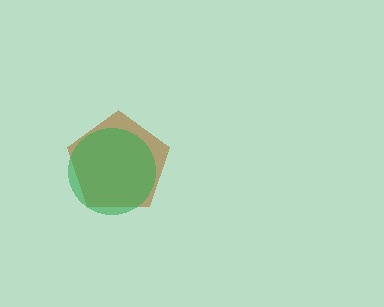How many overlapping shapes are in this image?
There are 2 overlapping shapes in the image.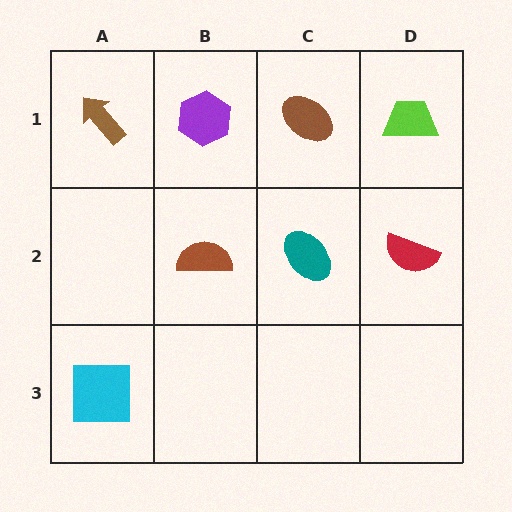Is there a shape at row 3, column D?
No, that cell is empty.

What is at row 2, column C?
A teal ellipse.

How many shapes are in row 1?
4 shapes.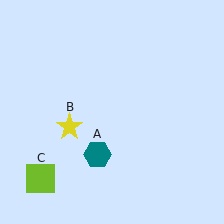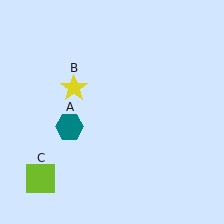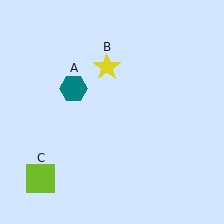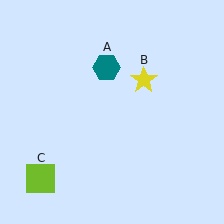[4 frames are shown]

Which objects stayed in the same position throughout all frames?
Lime square (object C) remained stationary.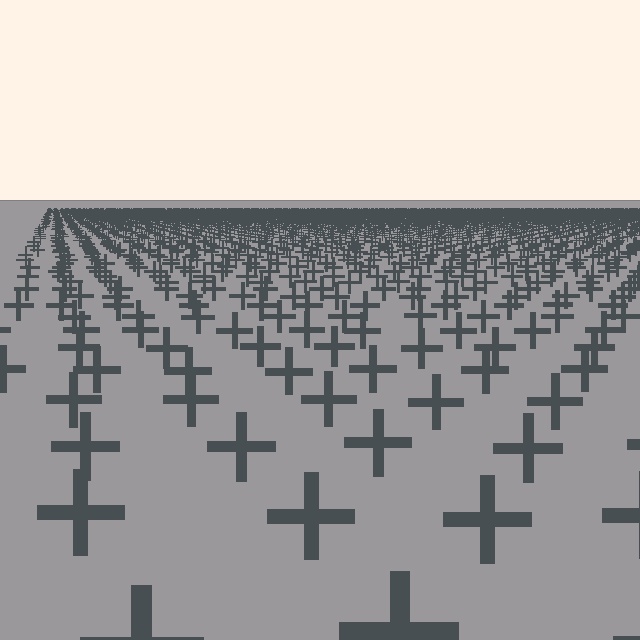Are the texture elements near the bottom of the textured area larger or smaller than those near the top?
Larger. Near the bottom, elements are closer to the viewer and appear at a bigger on-screen size.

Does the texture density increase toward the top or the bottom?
Density increases toward the top.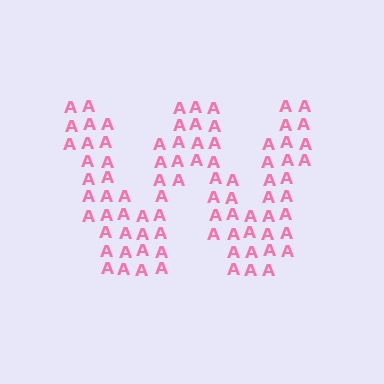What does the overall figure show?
The overall figure shows the letter W.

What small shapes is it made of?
It is made of small letter A's.